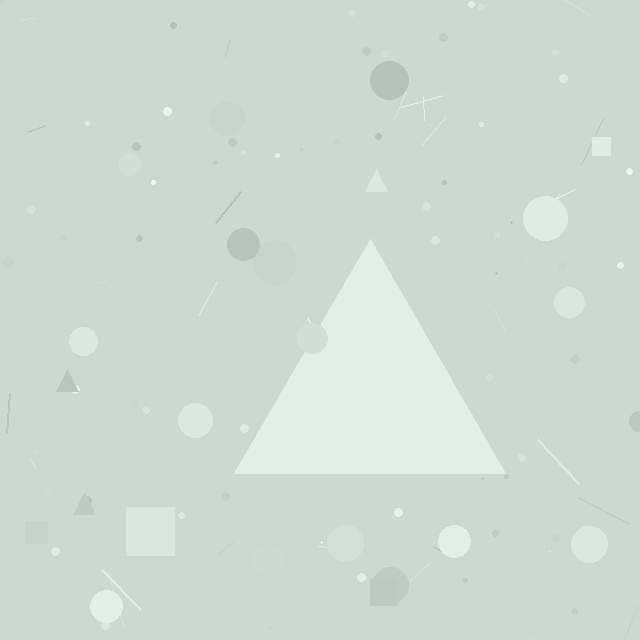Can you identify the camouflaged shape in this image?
The camouflaged shape is a triangle.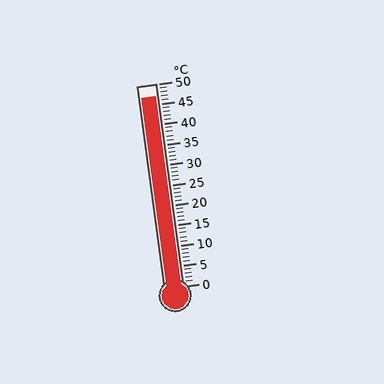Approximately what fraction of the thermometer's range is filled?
The thermometer is filled to approximately 95% of its range.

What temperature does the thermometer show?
The thermometer shows approximately 47°C.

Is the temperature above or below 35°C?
The temperature is above 35°C.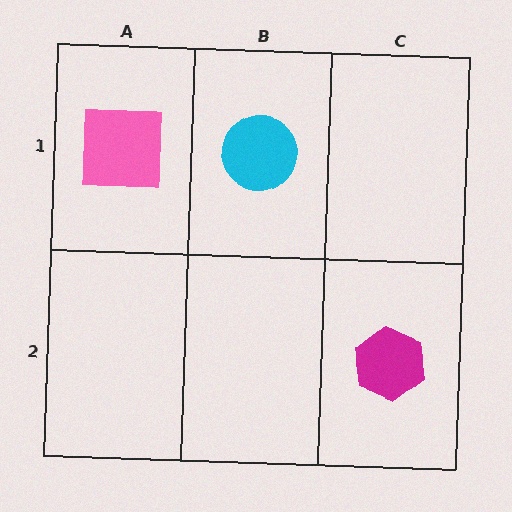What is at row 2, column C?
A magenta hexagon.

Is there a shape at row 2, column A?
No, that cell is empty.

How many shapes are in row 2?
1 shape.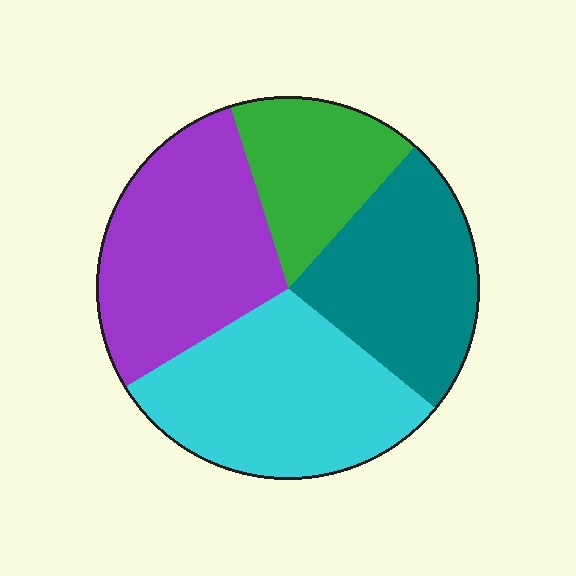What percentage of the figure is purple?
Purple takes up between a quarter and a half of the figure.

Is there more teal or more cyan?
Cyan.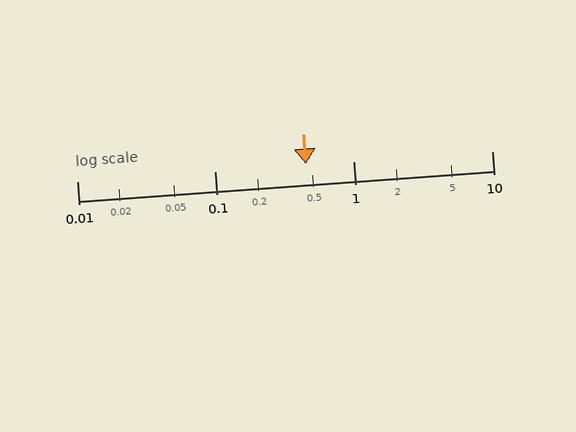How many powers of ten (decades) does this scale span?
The scale spans 3 decades, from 0.01 to 10.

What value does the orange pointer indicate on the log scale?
The pointer indicates approximately 0.45.